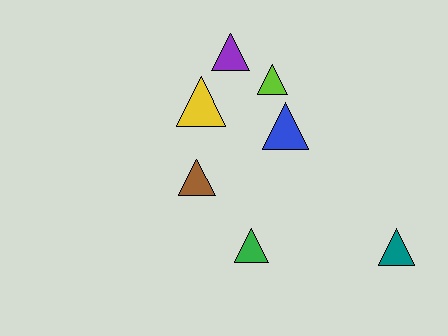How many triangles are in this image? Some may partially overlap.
There are 7 triangles.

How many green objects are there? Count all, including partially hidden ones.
There is 1 green object.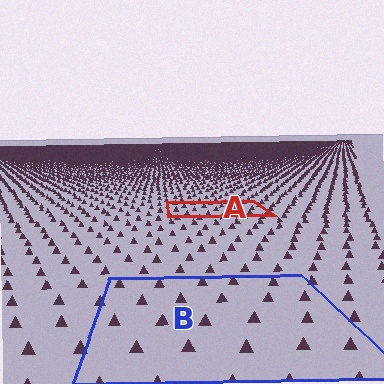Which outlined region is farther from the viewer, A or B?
Region A is farther from the viewer — the texture elements inside it appear smaller and more densely packed.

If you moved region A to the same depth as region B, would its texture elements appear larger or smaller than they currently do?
They would appear larger. At a closer depth, the same texture elements are projected at a bigger on-screen size.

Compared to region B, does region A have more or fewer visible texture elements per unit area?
Region A has more texture elements per unit area — they are packed more densely because it is farther away.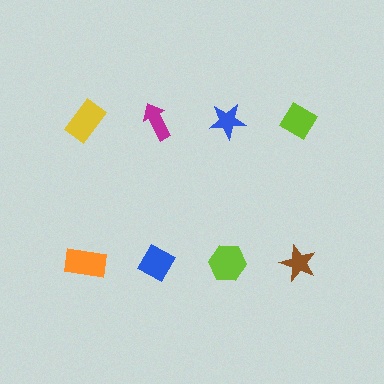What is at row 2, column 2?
A blue diamond.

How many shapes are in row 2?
4 shapes.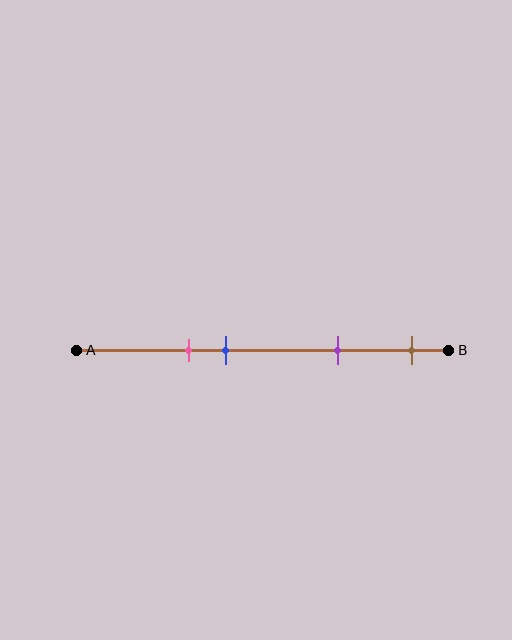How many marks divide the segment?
There are 4 marks dividing the segment.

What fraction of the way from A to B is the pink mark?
The pink mark is approximately 30% (0.3) of the way from A to B.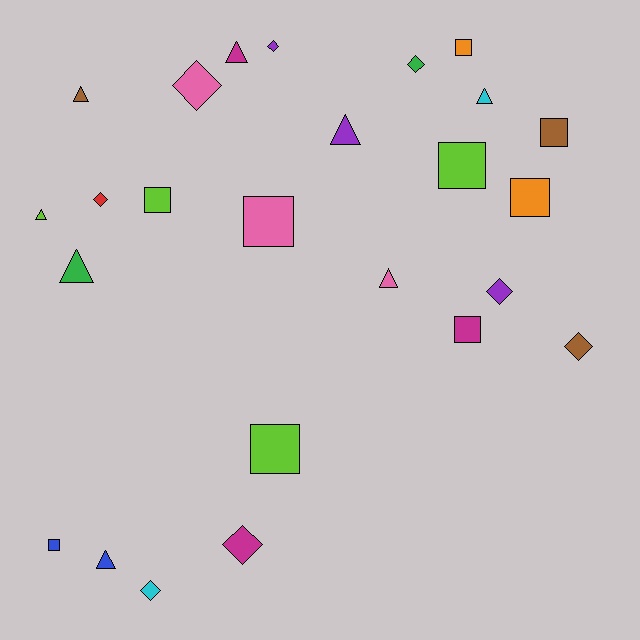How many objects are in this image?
There are 25 objects.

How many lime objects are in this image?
There are 4 lime objects.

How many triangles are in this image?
There are 8 triangles.